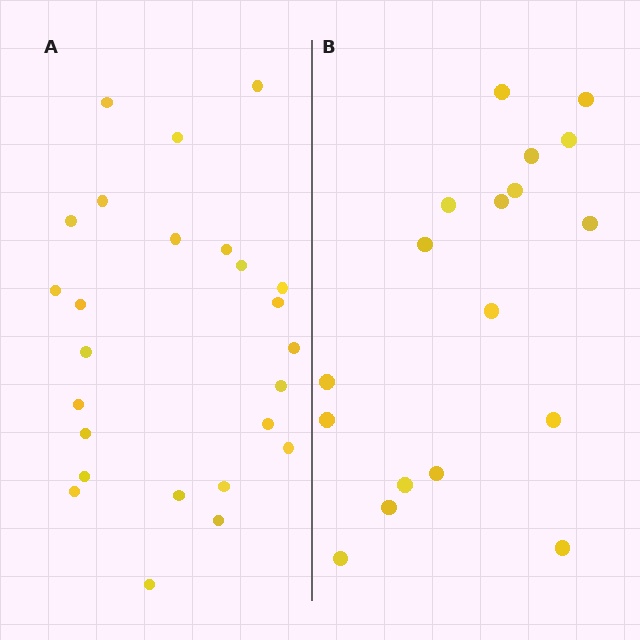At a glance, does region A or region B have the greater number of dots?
Region A (the left region) has more dots.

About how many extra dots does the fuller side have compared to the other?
Region A has roughly 8 or so more dots than region B.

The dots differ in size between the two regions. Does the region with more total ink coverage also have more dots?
No. Region B has more total ink coverage because its dots are larger, but region A actually contains more individual dots. Total area can be misleading — the number of items is what matters here.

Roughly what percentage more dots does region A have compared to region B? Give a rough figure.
About 40% more.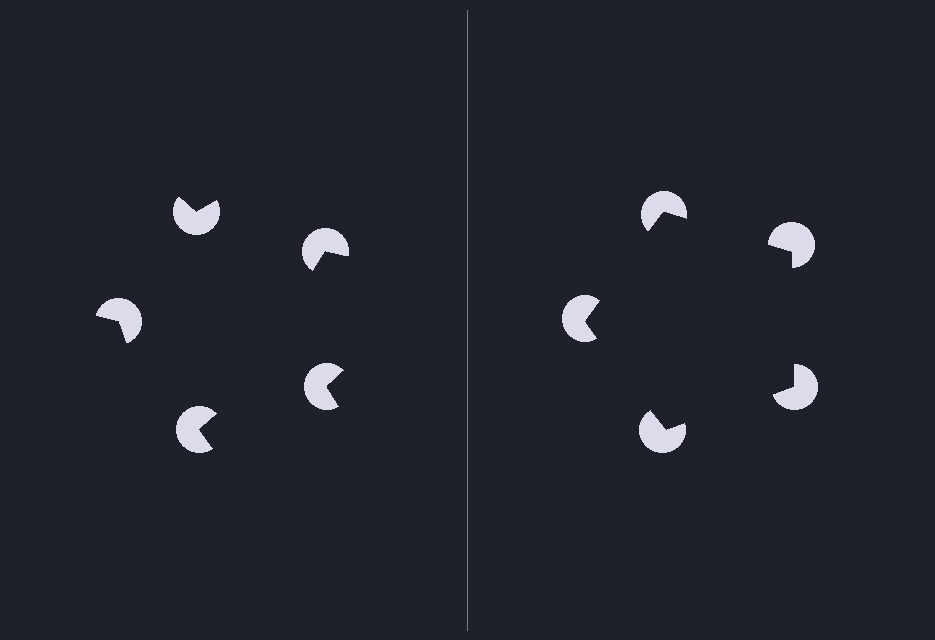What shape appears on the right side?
An illusory pentagon.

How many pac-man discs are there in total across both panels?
10 — 5 on each side.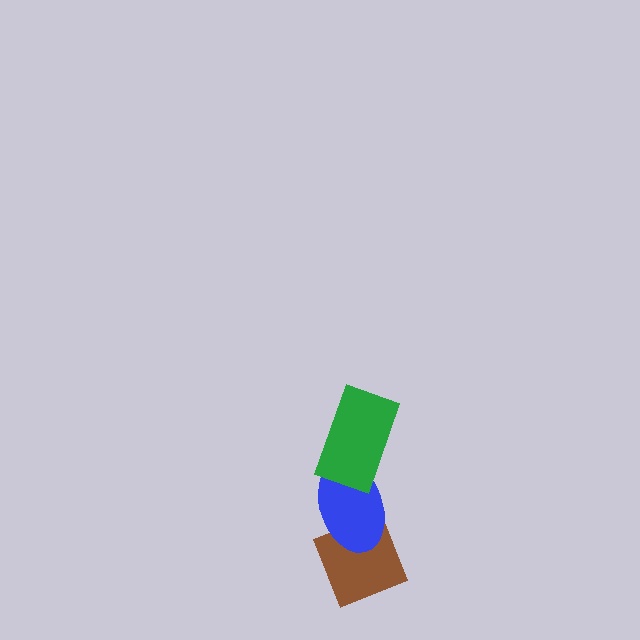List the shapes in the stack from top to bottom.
From top to bottom: the green rectangle, the blue ellipse, the brown diamond.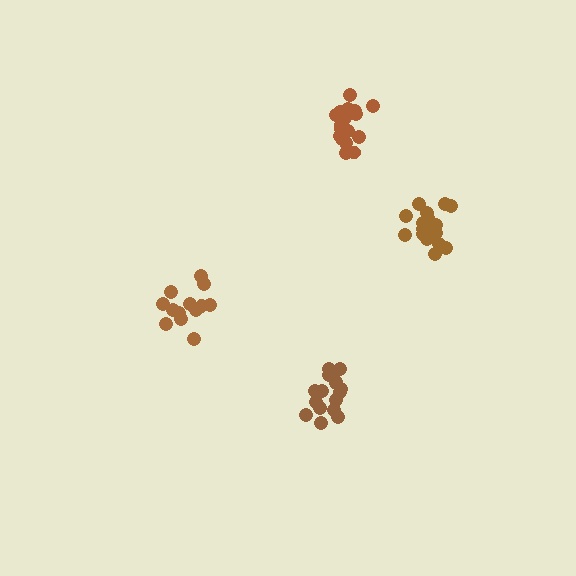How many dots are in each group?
Group 1: 19 dots, Group 2: 13 dots, Group 3: 18 dots, Group 4: 16 dots (66 total).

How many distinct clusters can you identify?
There are 4 distinct clusters.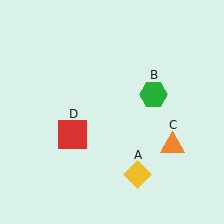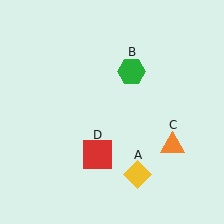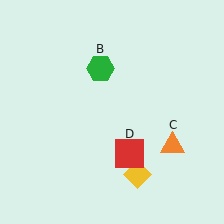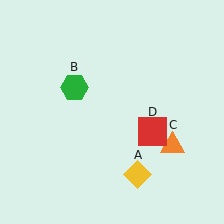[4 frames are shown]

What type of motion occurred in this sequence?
The green hexagon (object B), red square (object D) rotated counterclockwise around the center of the scene.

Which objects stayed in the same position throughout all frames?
Yellow diamond (object A) and orange triangle (object C) remained stationary.